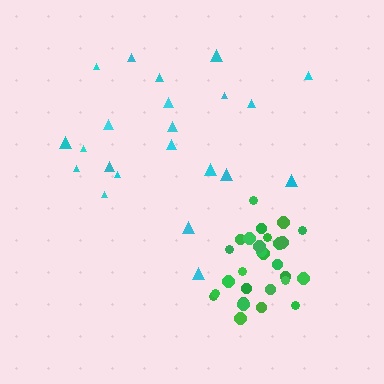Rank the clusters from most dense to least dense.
green, cyan.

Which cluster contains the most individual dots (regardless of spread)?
Green (28).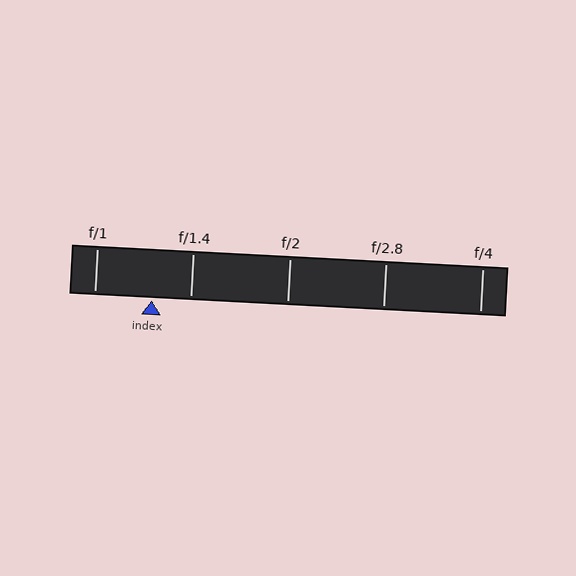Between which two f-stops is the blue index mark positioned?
The index mark is between f/1 and f/1.4.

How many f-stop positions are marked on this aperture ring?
There are 5 f-stop positions marked.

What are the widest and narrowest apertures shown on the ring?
The widest aperture shown is f/1 and the narrowest is f/4.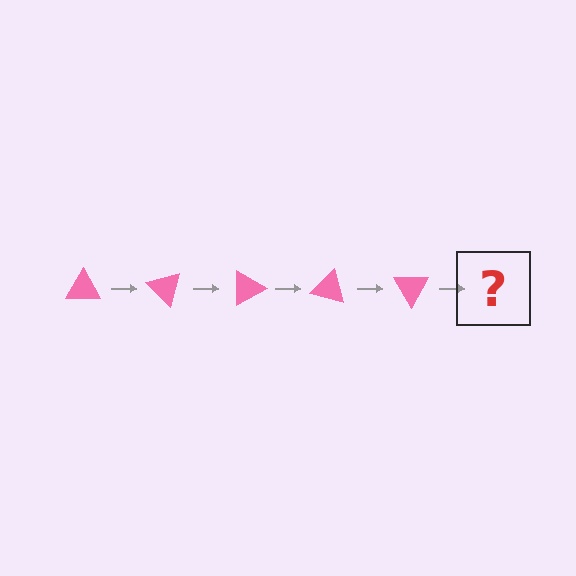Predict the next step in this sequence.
The next step is a pink triangle rotated 225 degrees.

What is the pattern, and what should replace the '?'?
The pattern is that the triangle rotates 45 degrees each step. The '?' should be a pink triangle rotated 225 degrees.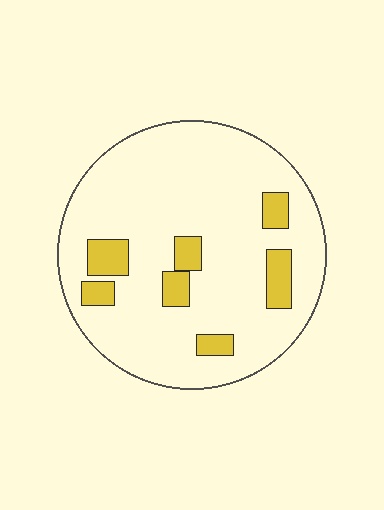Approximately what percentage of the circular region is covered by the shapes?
Approximately 15%.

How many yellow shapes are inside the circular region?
7.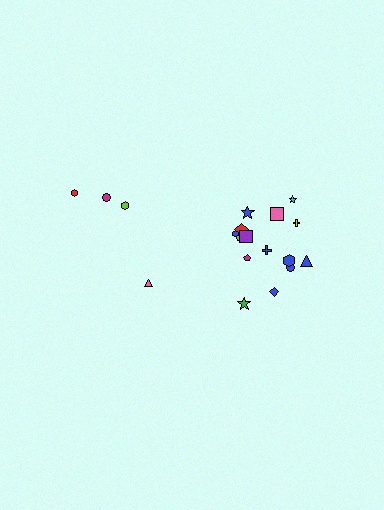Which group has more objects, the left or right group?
The right group.